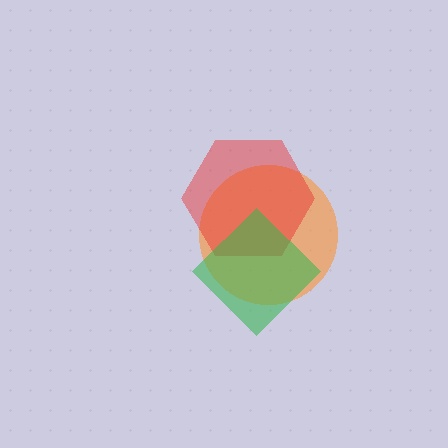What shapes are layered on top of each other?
The layered shapes are: an orange circle, a red hexagon, a green diamond.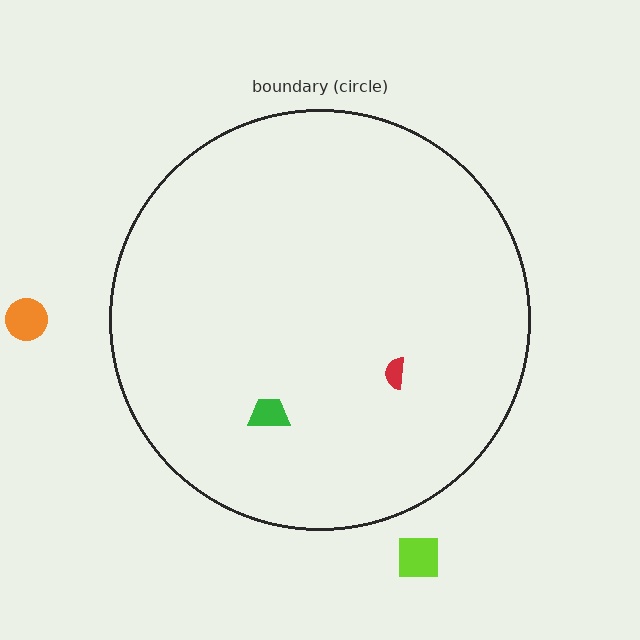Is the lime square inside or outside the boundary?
Outside.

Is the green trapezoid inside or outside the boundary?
Inside.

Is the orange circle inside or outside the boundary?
Outside.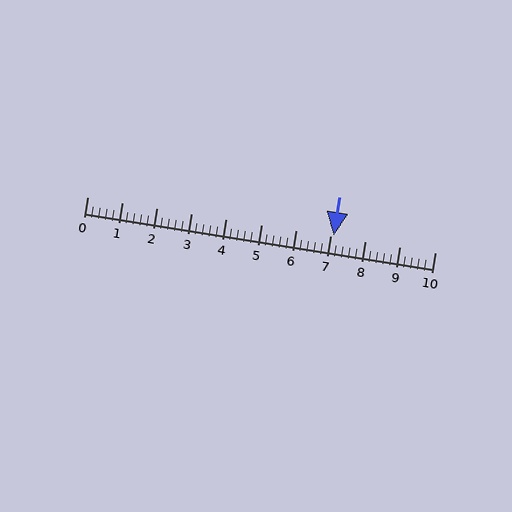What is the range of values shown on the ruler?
The ruler shows values from 0 to 10.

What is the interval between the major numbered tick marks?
The major tick marks are spaced 1 units apart.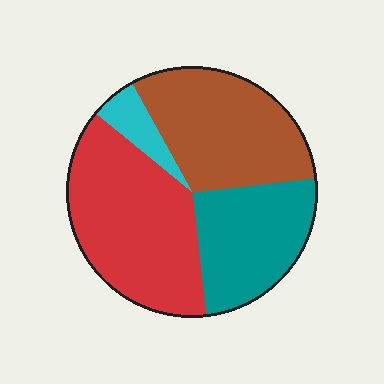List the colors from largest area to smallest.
From largest to smallest: red, brown, teal, cyan.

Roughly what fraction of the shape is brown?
Brown takes up about one third (1/3) of the shape.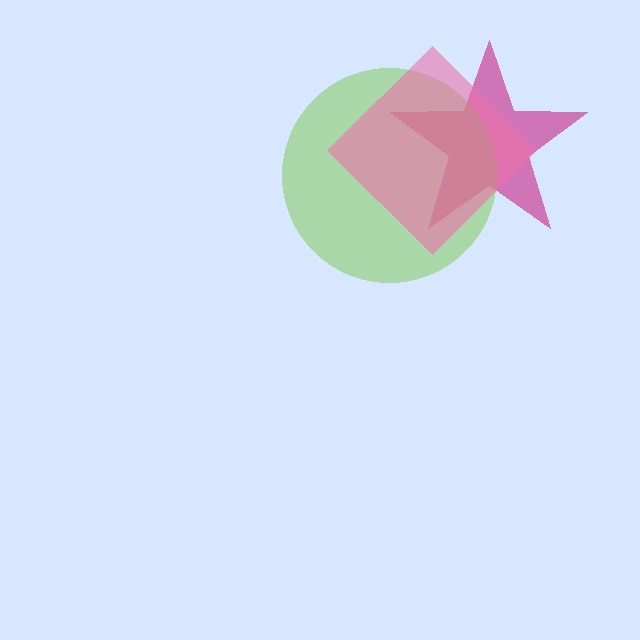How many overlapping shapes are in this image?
There are 3 overlapping shapes in the image.